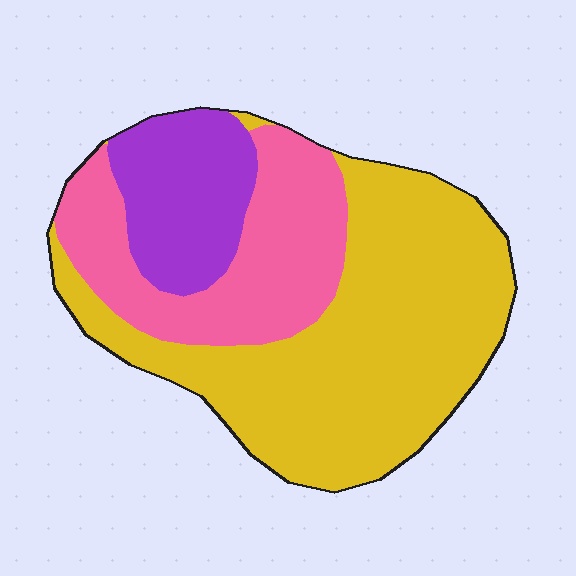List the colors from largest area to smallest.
From largest to smallest: yellow, pink, purple.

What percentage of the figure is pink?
Pink takes up about one quarter (1/4) of the figure.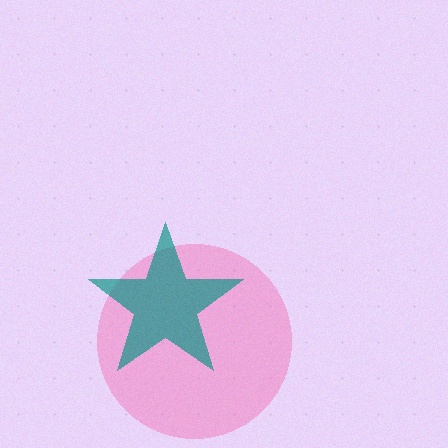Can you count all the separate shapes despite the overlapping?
Yes, there are 2 separate shapes.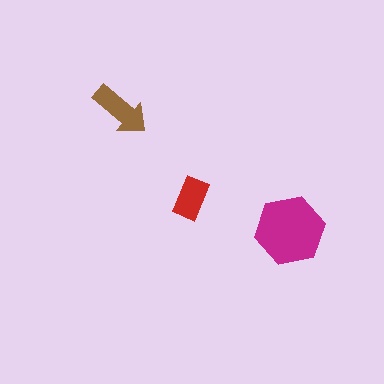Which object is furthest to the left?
The brown arrow is leftmost.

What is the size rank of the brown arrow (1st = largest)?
2nd.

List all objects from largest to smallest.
The magenta hexagon, the brown arrow, the red rectangle.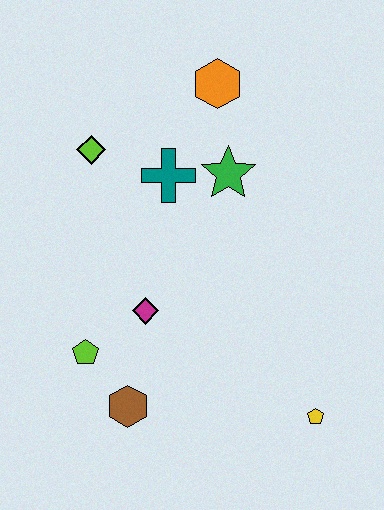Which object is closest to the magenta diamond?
The lime pentagon is closest to the magenta diamond.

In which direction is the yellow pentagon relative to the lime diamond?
The yellow pentagon is below the lime diamond.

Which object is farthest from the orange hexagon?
The yellow pentagon is farthest from the orange hexagon.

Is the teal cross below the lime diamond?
Yes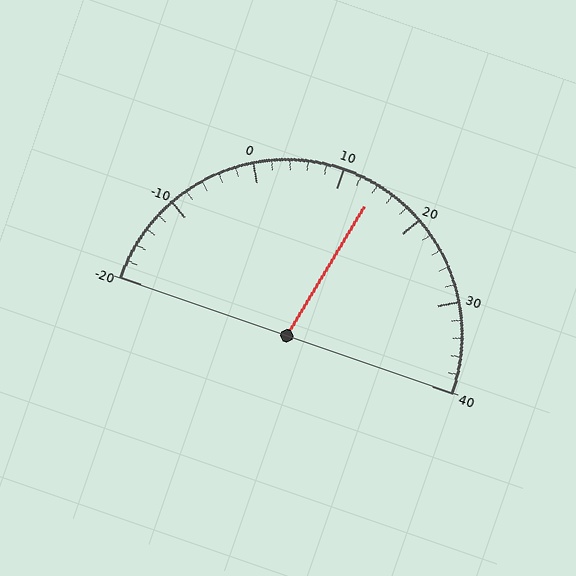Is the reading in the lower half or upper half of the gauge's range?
The reading is in the upper half of the range (-20 to 40).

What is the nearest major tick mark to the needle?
The nearest major tick mark is 10.